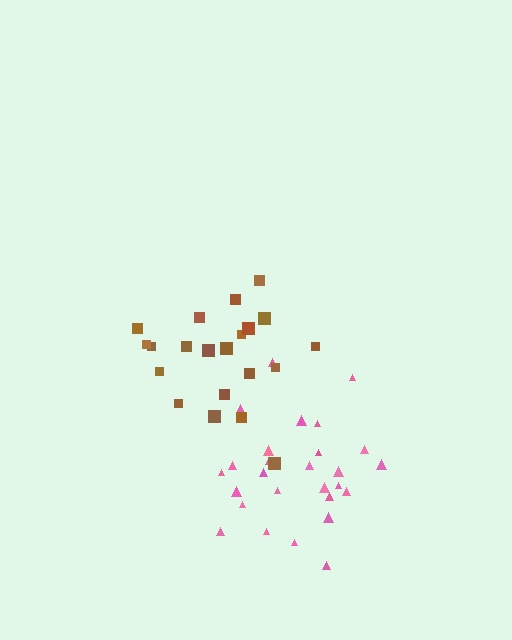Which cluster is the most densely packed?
Brown.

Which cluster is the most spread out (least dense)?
Pink.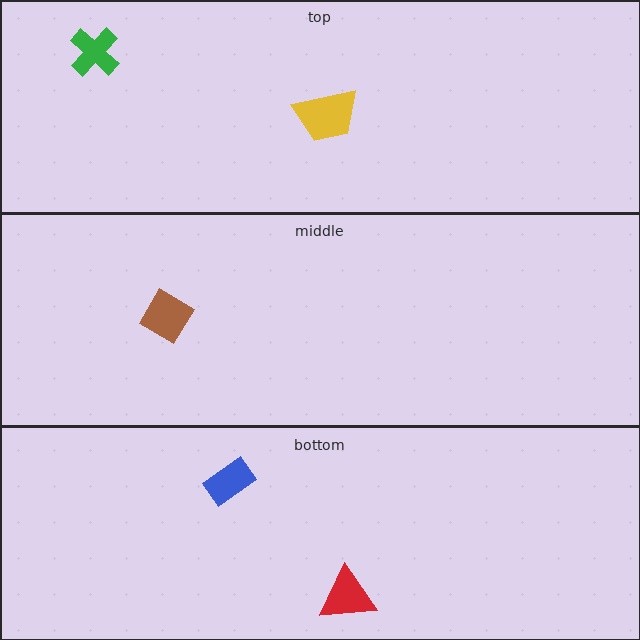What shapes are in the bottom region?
The red triangle, the blue rectangle.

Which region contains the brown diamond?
The middle region.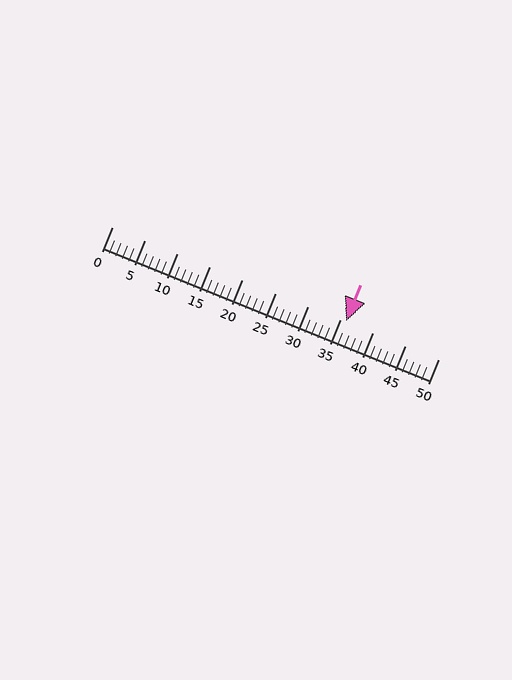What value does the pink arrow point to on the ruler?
The pink arrow points to approximately 36.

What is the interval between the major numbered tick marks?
The major tick marks are spaced 5 units apart.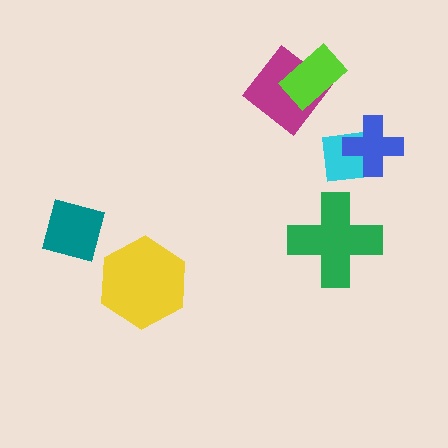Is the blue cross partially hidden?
No, no other shape covers it.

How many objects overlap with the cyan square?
1 object overlaps with the cyan square.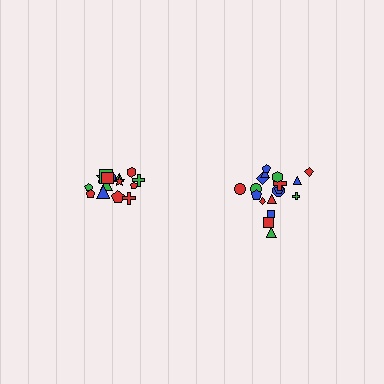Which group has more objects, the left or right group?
The right group.